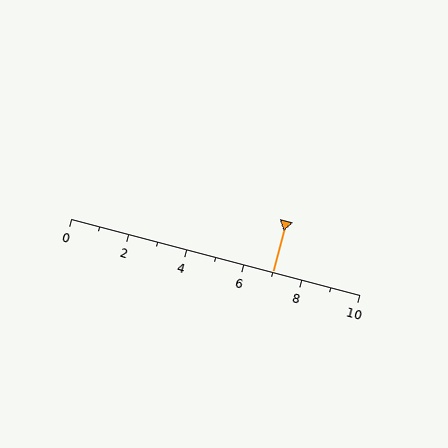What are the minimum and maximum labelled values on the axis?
The axis runs from 0 to 10.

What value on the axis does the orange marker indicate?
The marker indicates approximately 7.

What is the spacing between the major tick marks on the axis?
The major ticks are spaced 2 apart.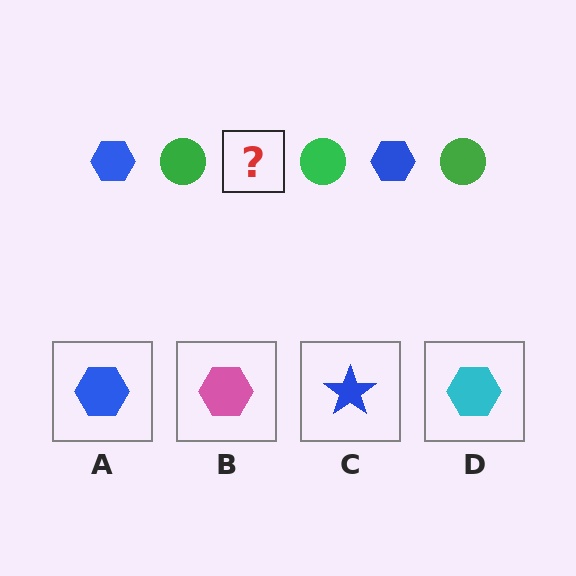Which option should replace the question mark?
Option A.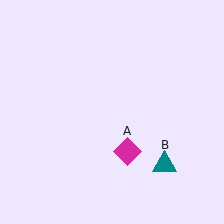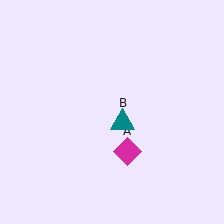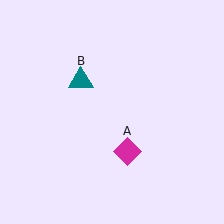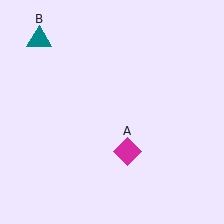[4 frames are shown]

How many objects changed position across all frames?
1 object changed position: teal triangle (object B).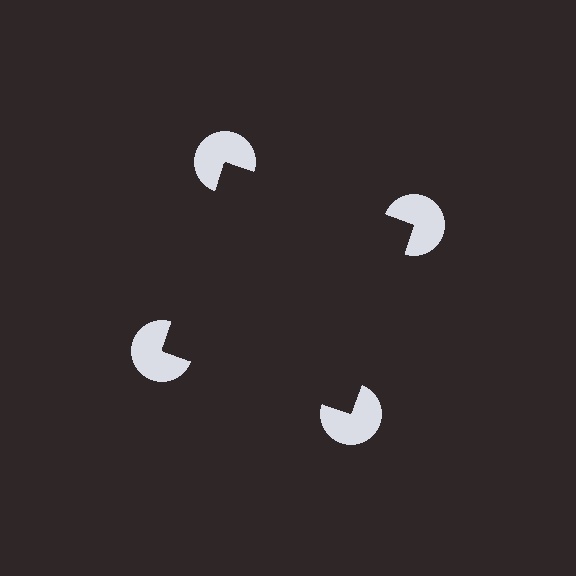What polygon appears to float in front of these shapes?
An illusory square — its edges are inferred from the aligned wedge cuts in the pac-man discs, not physically drawn.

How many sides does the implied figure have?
4 sides.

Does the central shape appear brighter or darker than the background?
It typically appears slightly darker than the background, even though no actual brightness change is drawn.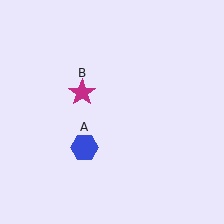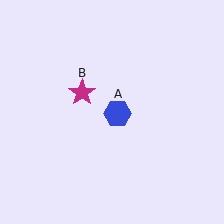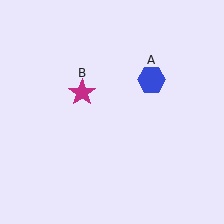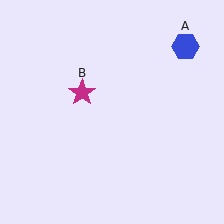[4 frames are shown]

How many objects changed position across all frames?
1 object changed position: blue hexagon (object A).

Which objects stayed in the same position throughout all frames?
Magenta star (object B) remained stationary.